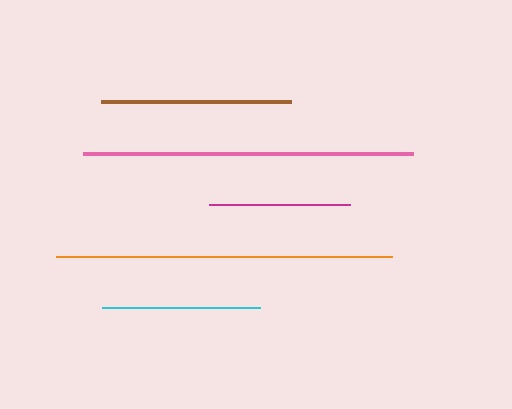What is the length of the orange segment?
The orange segment is approximately 335 pixels long.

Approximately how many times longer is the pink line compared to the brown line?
The pink line is approximately 1.7 times the length of the brown line.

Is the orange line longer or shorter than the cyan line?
The orange line is longer than the cyan line.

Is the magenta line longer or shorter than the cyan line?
The cyan line is longer than the magenta line.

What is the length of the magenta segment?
The magenta segment is approximately 141 pixels long.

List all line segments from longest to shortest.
From longest to shortest: orange, pink, brown, cyan, magenta.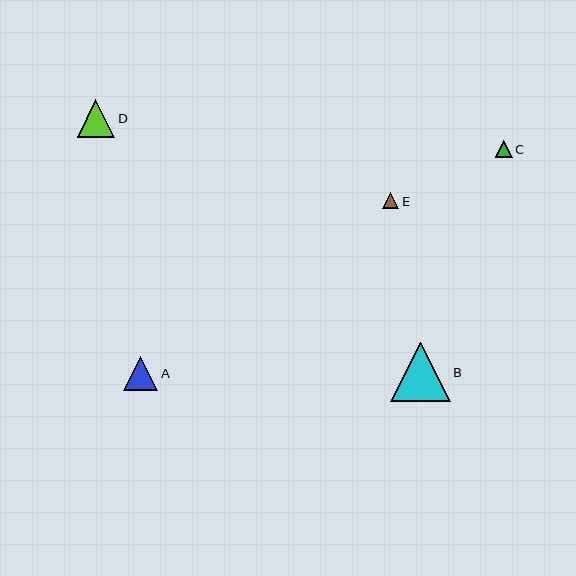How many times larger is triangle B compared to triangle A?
Triangle B is approximately 1.7 times the size of triangle A.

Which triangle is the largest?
Triangle B is the largest with a size of approximately 59 pixels.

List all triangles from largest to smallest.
From largest to smallest: B, D, A, C, E.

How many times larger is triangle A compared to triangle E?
Triangle A is approximately 2.1 times the size of triangle E.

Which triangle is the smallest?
Triangle E is the smallest with a size of approximately 16 pixels.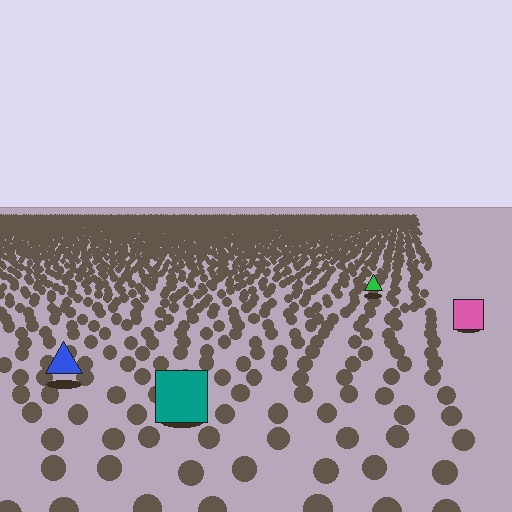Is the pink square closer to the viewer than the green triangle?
Yes. The pink square is closer — you can tell from the texture gradient: the ground texture is coarser near it.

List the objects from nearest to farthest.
From nearest to farthest: the teal square, the blue triangle, the pink square, the green triangle.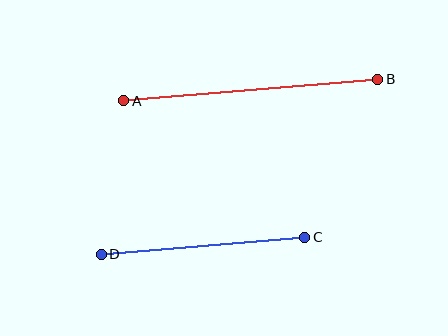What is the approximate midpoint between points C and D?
The midpoint is at approximately (203, 246) pixels.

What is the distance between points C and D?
The distance is approximately 204 pixels.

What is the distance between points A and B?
The distance is approximately 255 pixels.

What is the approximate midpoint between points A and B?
The midpoint is at approximately (251, 90) pixels.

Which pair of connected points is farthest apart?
Points A and B are farthest apart.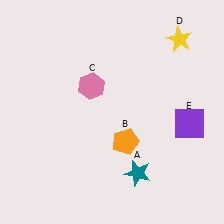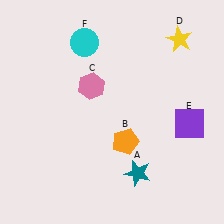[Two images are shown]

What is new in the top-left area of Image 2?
A cyan circle (F) was added in the top-left area of Image 2.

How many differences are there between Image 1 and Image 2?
There is 1 difference between the two images.